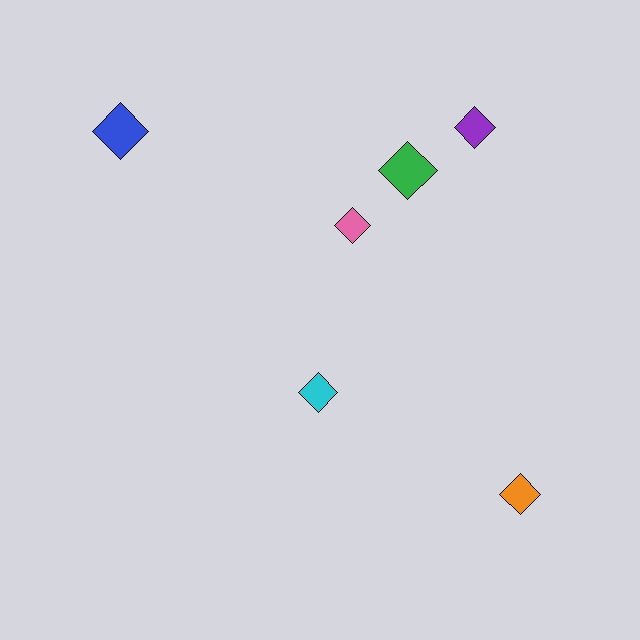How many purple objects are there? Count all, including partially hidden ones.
There is 1 purple object.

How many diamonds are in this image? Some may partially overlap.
There are 6 diamonds.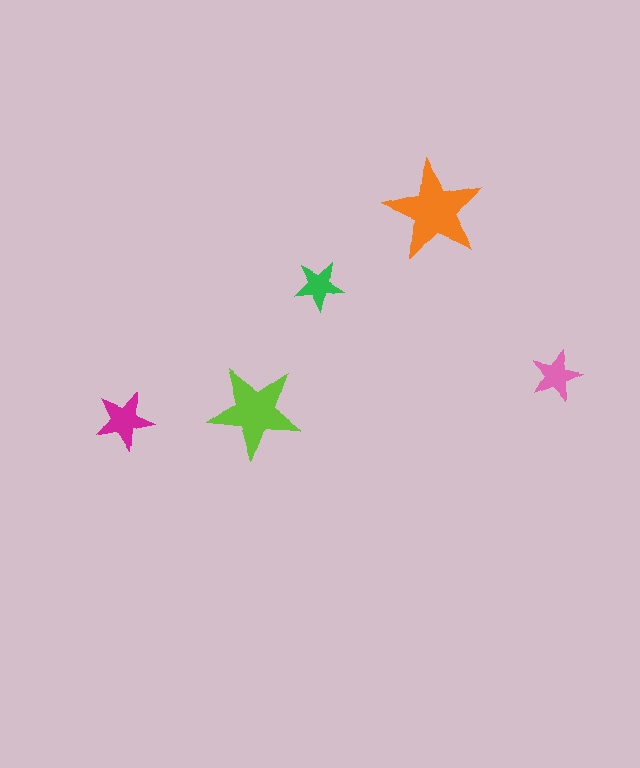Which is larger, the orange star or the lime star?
The orange one.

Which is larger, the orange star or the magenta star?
The orange one.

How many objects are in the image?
There are 5 objects in the image.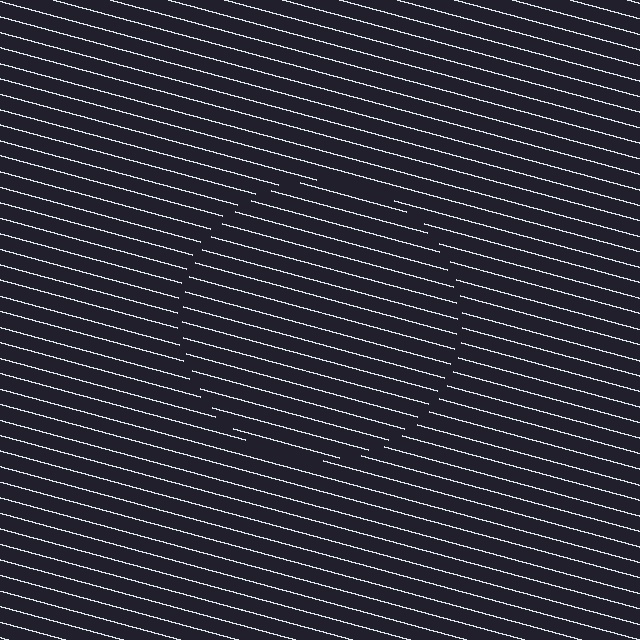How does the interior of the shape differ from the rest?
The interior of the shape contains the same grating, shifted by half a period — the contour is defined by the phase discontinuity where line-ends from the inner and outer gratings abut.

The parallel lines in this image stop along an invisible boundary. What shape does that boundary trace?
An illusory circle. The interior of the shape contains the same grating, shifted by half a period — the contour is defined by the phase discontinuity where line-ends from the inner and outer gratings abut.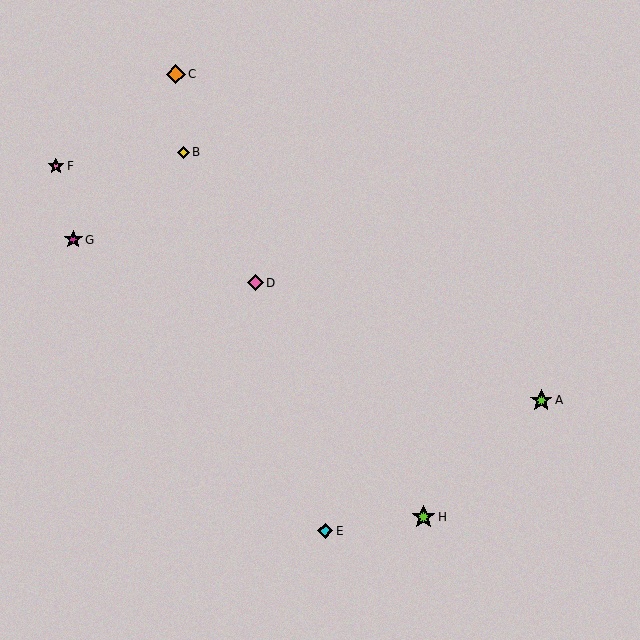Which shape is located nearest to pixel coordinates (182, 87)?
The orange diamond (labeled C) at (176, 74) is nearest to that location.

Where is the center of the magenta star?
The center of the magenta star is at (73, 240).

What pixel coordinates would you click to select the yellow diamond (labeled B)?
Click at (183, 152) to select the yellow diamond B.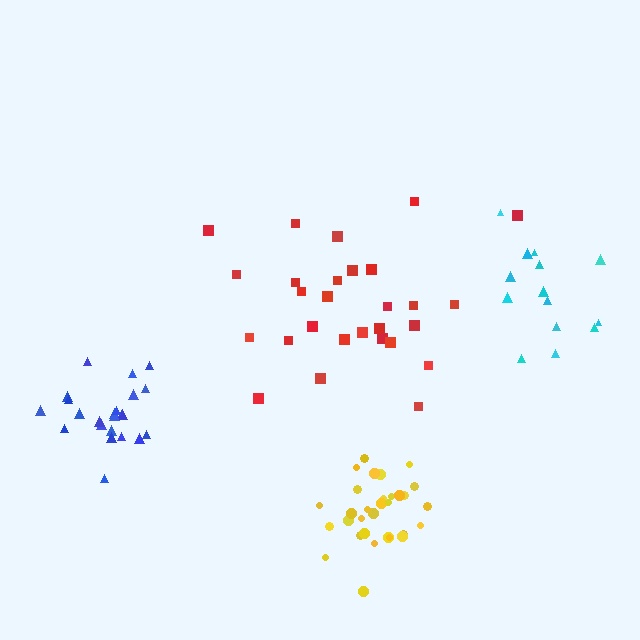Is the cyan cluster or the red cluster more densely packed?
Cyan.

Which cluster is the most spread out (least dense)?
Red.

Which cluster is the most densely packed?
Blue.